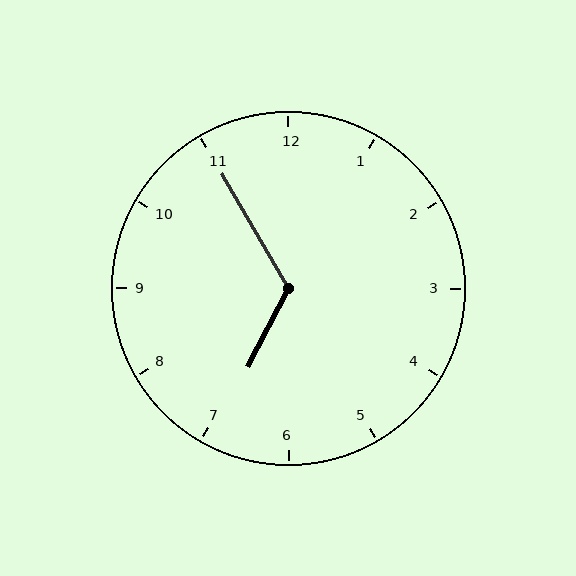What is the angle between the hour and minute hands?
Approximately 122 degrees.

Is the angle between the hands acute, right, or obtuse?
It is obtuse.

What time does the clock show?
6:55.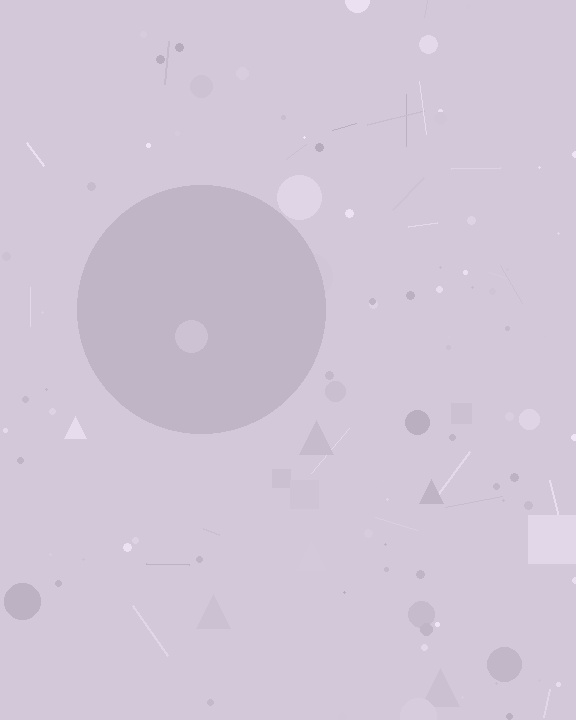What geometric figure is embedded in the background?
A circle is embedded in the background.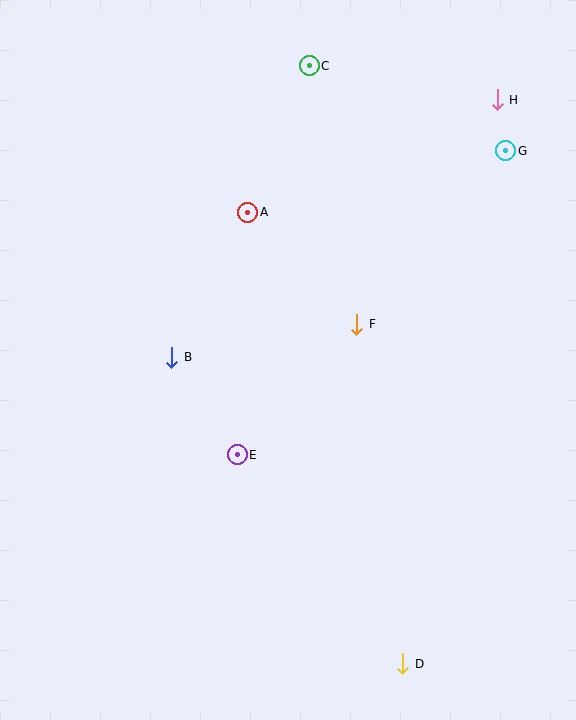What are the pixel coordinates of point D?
Point D is at (403, 664).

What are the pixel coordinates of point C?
Point C is at (309, 66).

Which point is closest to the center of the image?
Point F at (357, 324) is closest to the center.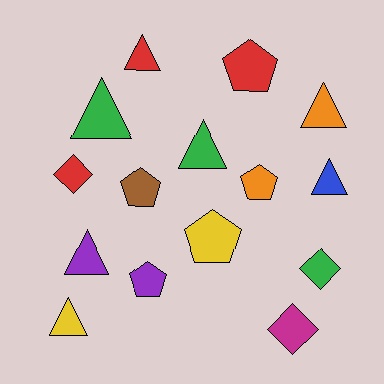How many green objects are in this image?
There are 3 green objects.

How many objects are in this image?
There are 15 objects.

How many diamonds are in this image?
There are 3 diamonds.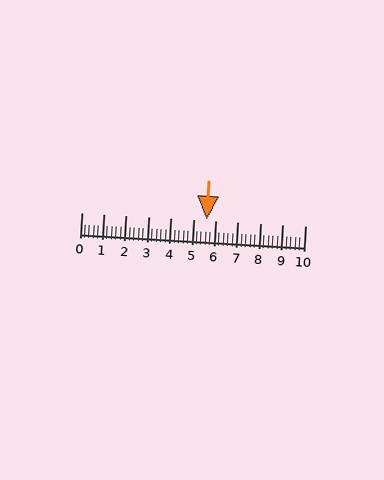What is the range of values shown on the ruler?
The ruler shows values from 0 to 10.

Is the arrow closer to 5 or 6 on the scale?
The arrow is closer to 6.